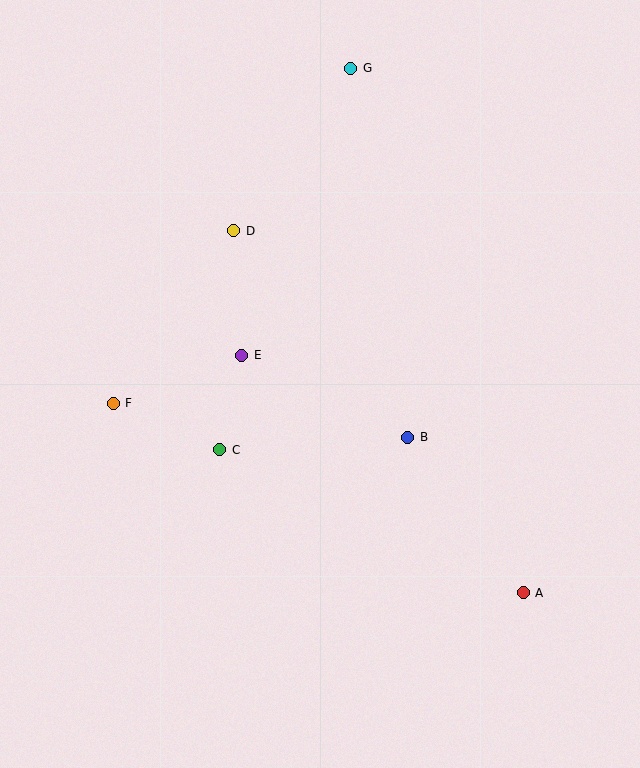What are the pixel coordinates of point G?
Point G is at (351, 68).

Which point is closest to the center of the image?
Point E at (242, 355) is closest to the center.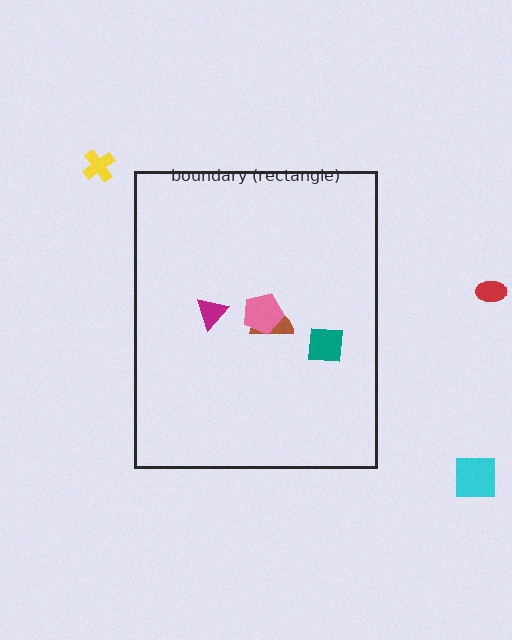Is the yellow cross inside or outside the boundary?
Outside.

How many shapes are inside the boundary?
4 inside, 3 outside.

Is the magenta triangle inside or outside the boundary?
Inside.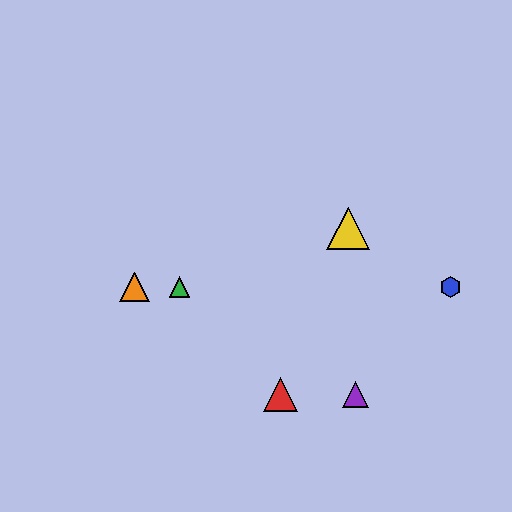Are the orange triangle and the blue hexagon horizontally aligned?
Yes, both are at y≈287.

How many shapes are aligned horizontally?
3 shapes (the blue hexagon, the green triangle, the orange triangle) are aligned horizontally.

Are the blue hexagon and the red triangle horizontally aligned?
No, the blue hexagon is at y≈287 and the red triangle is at y≈395.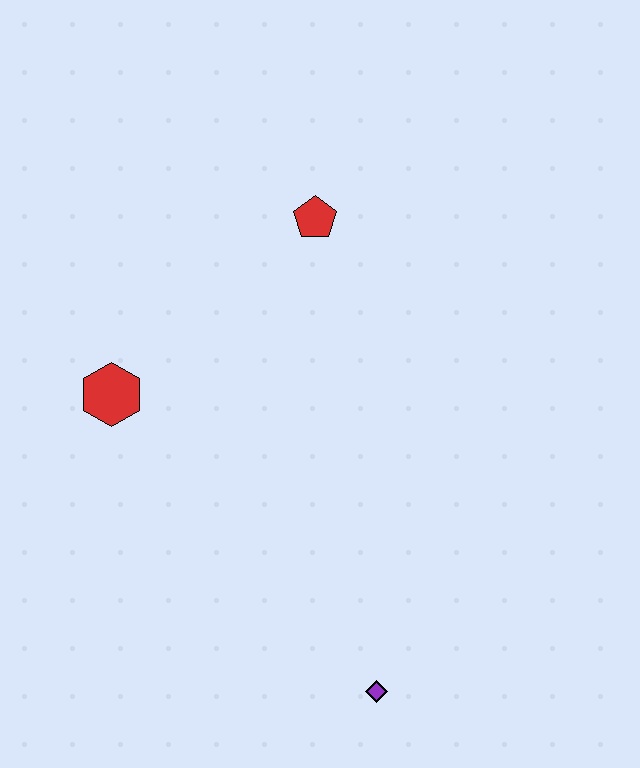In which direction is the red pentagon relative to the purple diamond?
The red pentagon is above the purple diamond.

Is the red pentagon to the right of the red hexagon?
Yes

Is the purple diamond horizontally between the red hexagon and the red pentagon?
No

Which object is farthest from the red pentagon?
The purple diamond is farthest from the red pentagon.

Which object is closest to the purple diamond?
The red hexagon is closest to the purple diamond.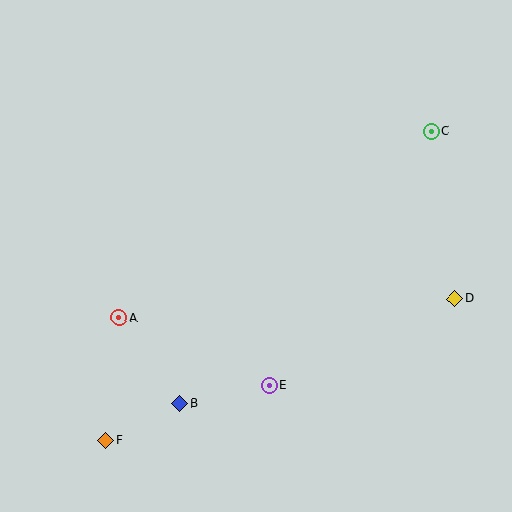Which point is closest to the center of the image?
Point E at (269, 385) is closest to the center.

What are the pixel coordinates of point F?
Point F is at (106, 440).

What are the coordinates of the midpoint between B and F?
The midpoint between B and F is at (143, 422).